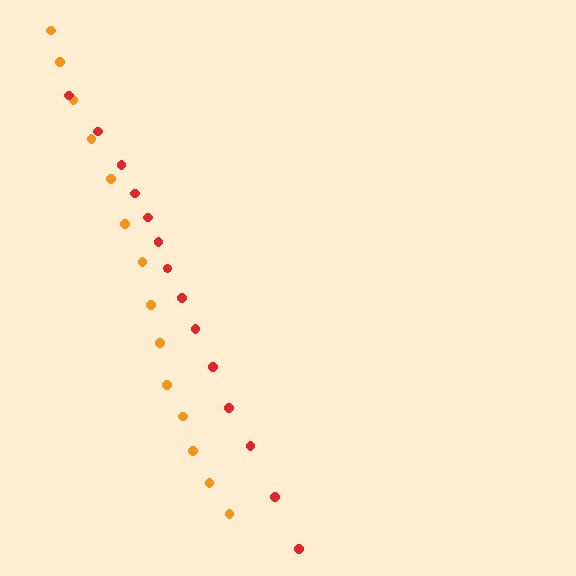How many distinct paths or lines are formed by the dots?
There are 2 distinct paths.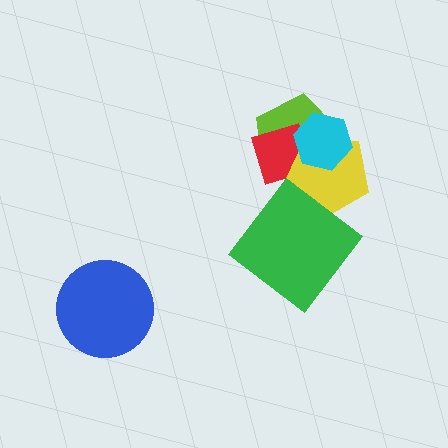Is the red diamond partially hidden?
Yes, it is partially covered by another shape.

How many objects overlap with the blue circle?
0 objects overlap with the blue circle.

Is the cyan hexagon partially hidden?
No, no other shape covers it.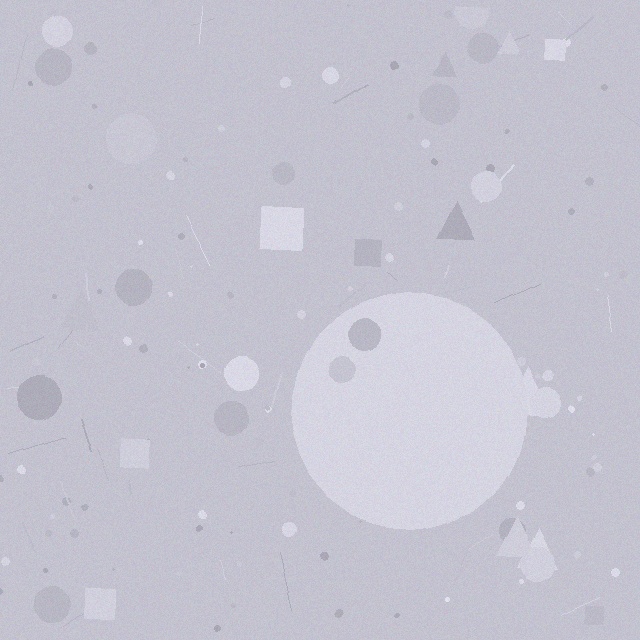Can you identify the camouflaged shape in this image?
The camouflaged shape is a circle.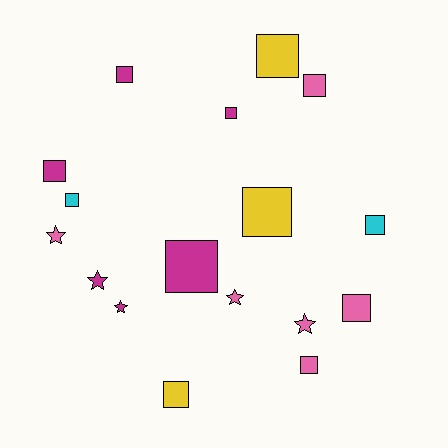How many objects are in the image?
There are 17 objects.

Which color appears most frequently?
Pink, with 6 objects.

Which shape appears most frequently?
Square, with 12 objects.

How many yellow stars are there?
There are no yellow stars.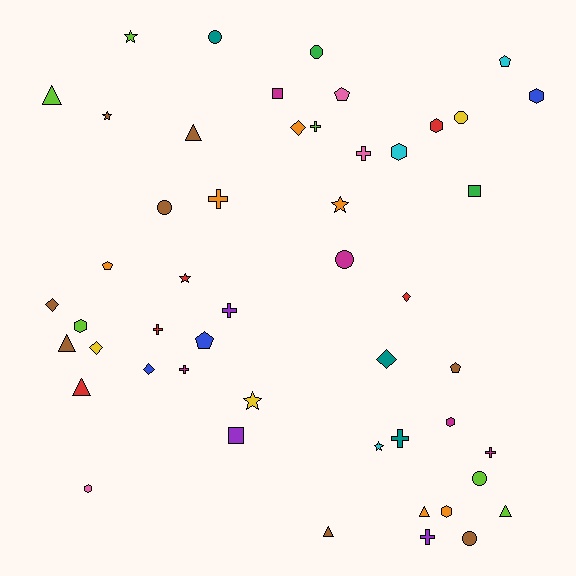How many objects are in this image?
There are 50 objects.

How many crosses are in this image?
There are 9 crosses.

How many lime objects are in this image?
There are 6 lime objects.